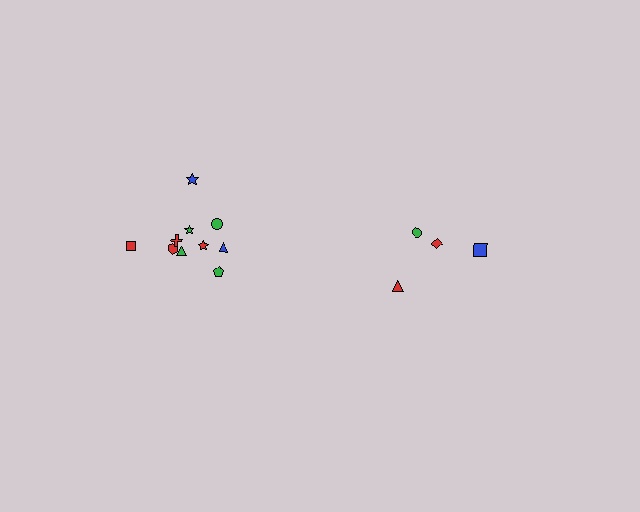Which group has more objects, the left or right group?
The left group.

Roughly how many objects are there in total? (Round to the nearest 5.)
Roughly 15 objects in total.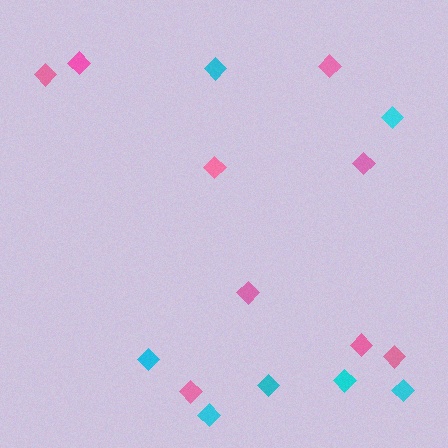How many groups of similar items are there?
There are 2 groups: one group of pink diamonds (9) and one group of cyan diamonds (7).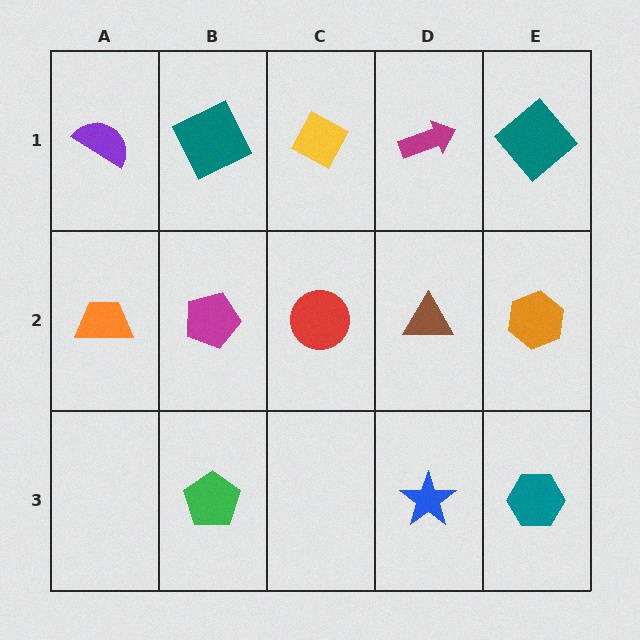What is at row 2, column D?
A brown triangle.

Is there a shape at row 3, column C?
No, that cell is empty.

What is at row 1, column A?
A purple semicircle.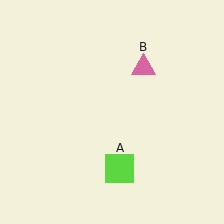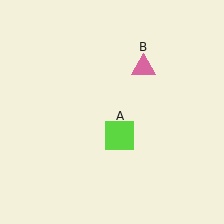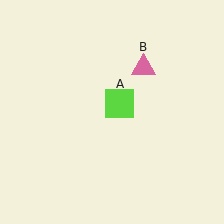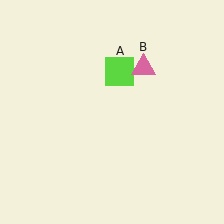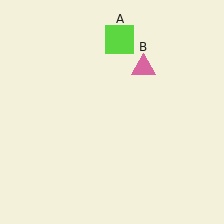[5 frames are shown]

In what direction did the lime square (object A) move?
The lime square (object A) moved up.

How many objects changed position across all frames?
1 object changed position: lime square (object A).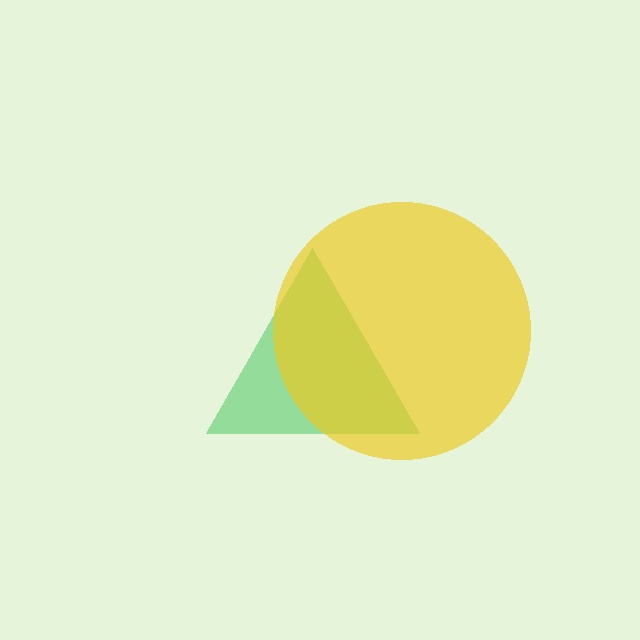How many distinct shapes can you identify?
There are 2 distinct shapes: a green triangle, a yellow circle.